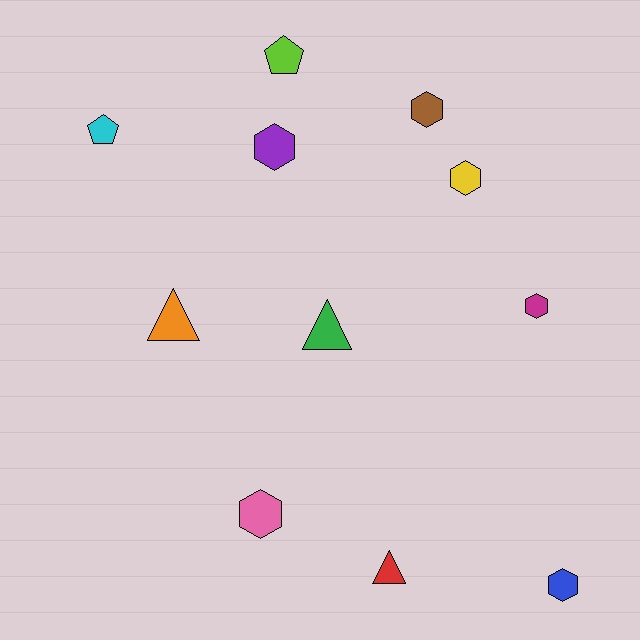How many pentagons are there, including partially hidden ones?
There are 2 pentagons.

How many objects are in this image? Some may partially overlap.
There are 11 objects.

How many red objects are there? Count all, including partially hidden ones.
There is 1 red object.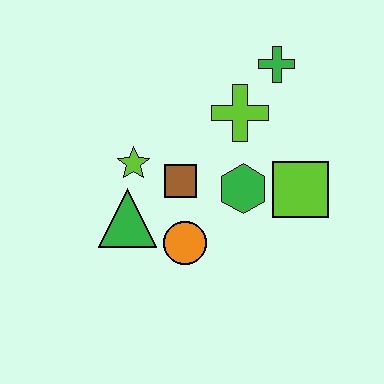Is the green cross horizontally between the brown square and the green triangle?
No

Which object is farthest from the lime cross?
The green triangle is farthest from the lime cross.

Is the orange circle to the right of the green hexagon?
No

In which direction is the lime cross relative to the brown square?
The lime cross is above the brown square.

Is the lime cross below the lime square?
No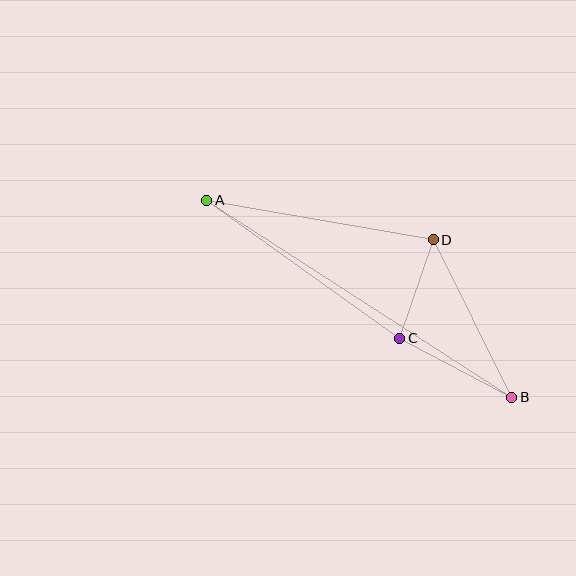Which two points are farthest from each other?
Points A and B are farthest from each other.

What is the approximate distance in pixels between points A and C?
The distance between A and C is approximately 237 pixels.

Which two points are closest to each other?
Points C and D are closest to each other.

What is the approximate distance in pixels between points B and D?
The distance between B and D is approximately 176 pixels.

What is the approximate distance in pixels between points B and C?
The distance between B and C is approximately 126 pixels.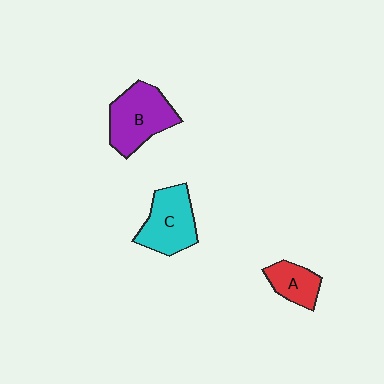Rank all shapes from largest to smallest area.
From largest to smallest: B (purple), C (cyan), A (red).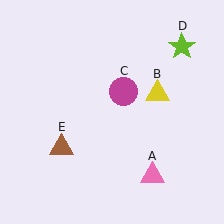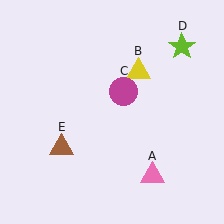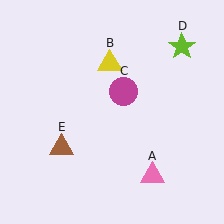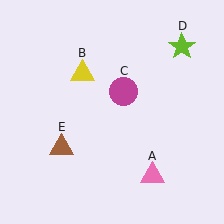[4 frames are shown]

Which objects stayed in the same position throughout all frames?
Pink triangle (object A) and magenta circle (object C) and lime star (object D) and brown triangle (object E) remained stationary.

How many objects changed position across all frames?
1 object changed position: yellow triangle (object B).